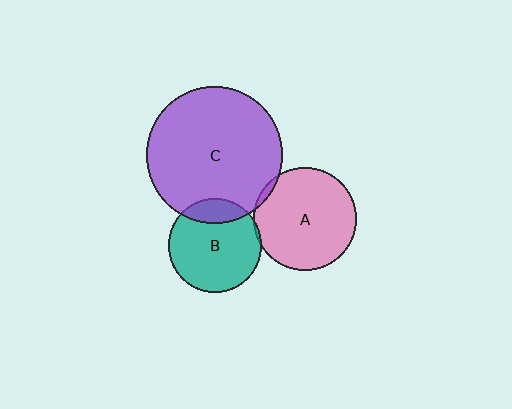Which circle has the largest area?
Circle C (purple).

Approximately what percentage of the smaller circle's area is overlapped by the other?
Approximately 5%.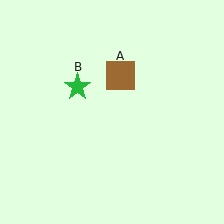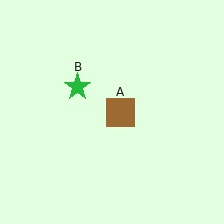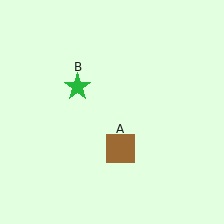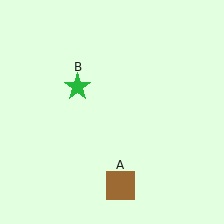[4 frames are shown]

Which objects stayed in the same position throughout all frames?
Green star (object B) remained stationary.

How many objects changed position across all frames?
1 object changed position: brown square (object A).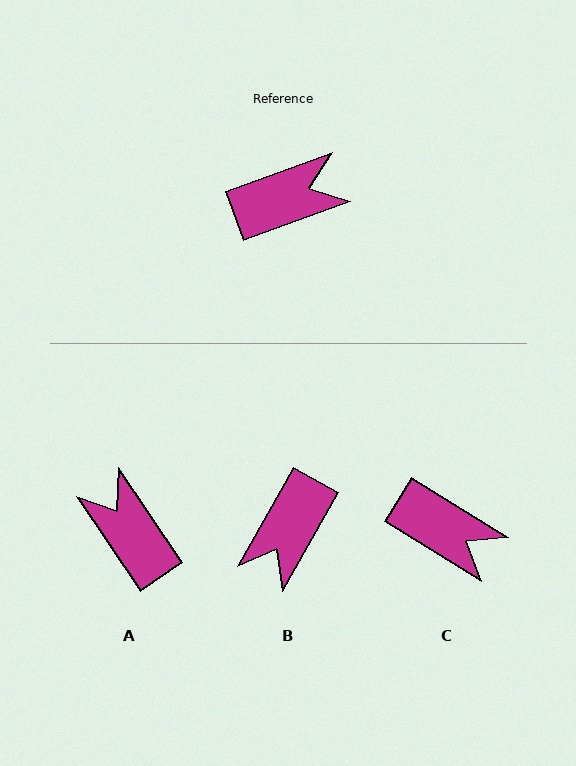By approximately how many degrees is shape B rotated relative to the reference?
Approximately 139 degrees clockwise.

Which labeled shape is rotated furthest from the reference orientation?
B, about 139 degrees away.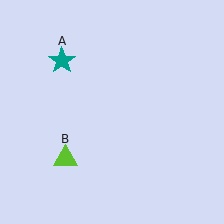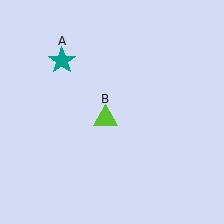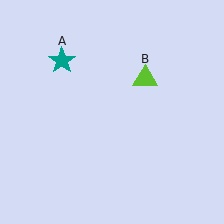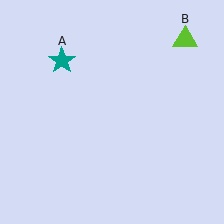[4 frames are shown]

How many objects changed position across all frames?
1 object changed position: lime triangle (object B).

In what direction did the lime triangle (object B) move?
The lime triangle (object B) moved up and to the right.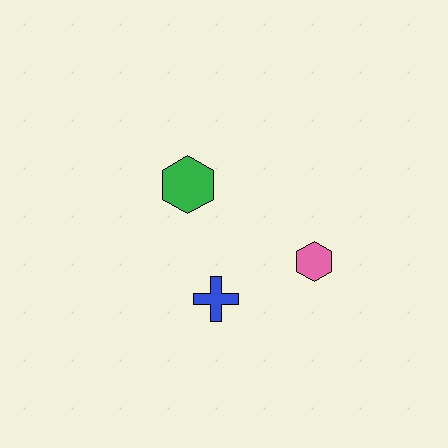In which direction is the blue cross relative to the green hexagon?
The blue cross is below the green hexagon.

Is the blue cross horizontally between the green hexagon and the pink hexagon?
Yes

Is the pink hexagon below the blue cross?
No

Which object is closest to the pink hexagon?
The blue cross is closest to the pink hexagon.